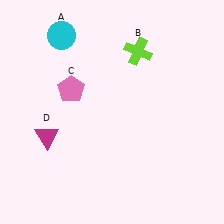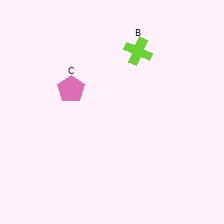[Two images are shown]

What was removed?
The magenta triangle (D), the cyan circle (A) were removed in Image 2.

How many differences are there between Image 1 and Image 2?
There are 2 differences between the two images.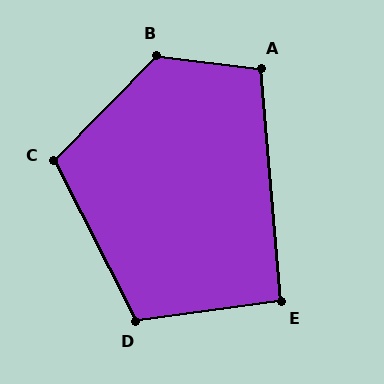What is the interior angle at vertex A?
Approximately 102 degrees (obtuse).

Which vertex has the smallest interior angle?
E, at approximately 93 degrees.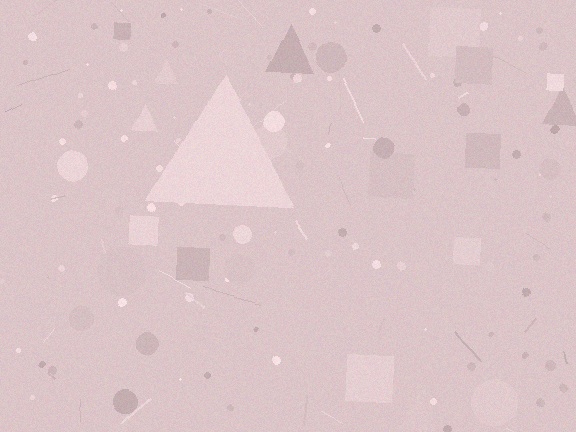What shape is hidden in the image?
A triangle is hidden in the image.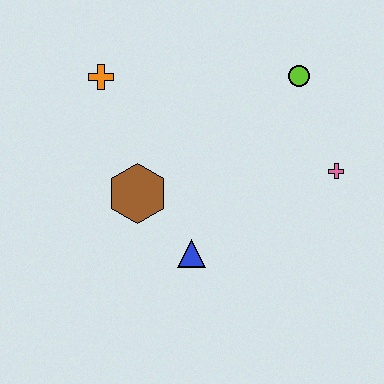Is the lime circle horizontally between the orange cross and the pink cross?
Yes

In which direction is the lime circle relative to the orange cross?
The lime circle is to the right of the orange cross.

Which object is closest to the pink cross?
The lime circle is closest to the pink cross.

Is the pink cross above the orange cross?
No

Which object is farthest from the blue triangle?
The lime circle is farthest from the blue triangle.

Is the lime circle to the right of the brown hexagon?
Yes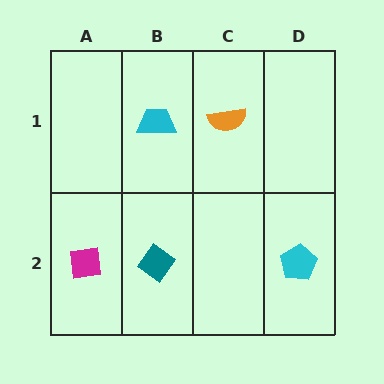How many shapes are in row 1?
2 shapes.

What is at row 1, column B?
A cyan trapezoid.